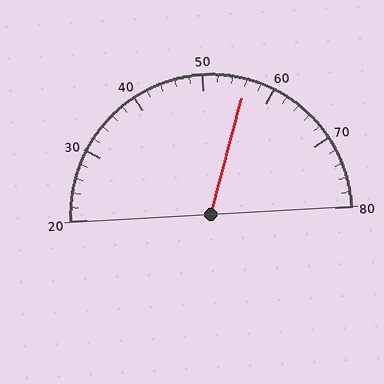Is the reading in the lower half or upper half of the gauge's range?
The reading is in the upper half of the range (20 to 80).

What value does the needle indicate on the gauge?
The needle indicates approximately 56.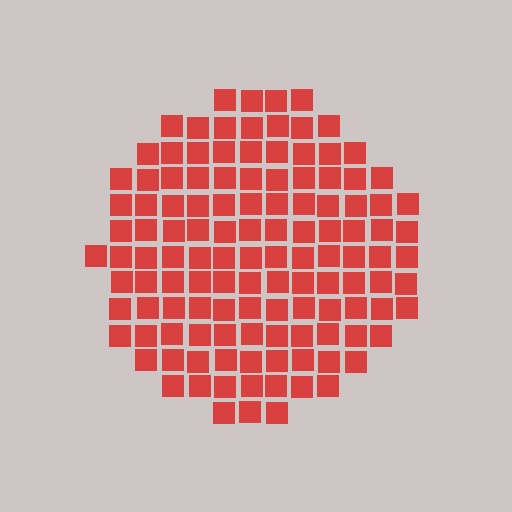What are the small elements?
The small elements are squares.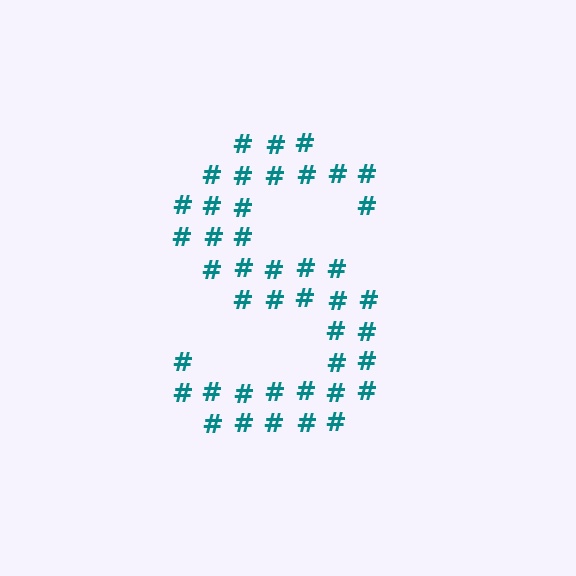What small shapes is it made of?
It is made of small hash symbols.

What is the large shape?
The large shape is the letter S.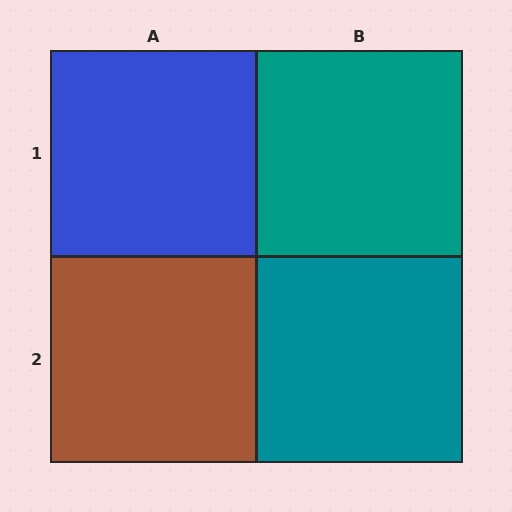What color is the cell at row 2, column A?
Brown.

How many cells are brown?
1 cell is brown.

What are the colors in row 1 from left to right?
Blue, teal.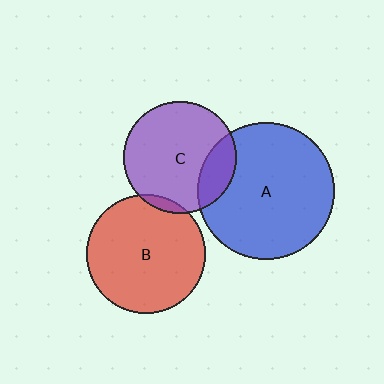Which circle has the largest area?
Circle A (blue).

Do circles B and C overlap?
Yes.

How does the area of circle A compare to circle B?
Approximately 1.3 times.